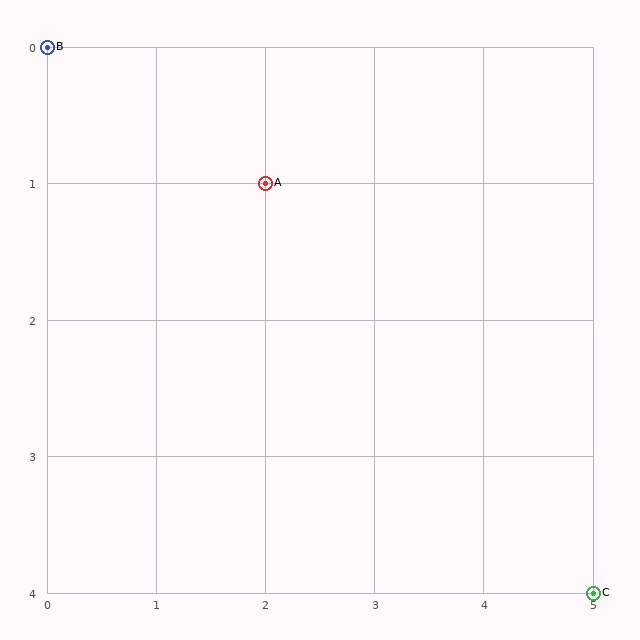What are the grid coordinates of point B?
Point B is at grid coordinates (0, 0).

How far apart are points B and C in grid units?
Points B and C are 5 columns and 4 rows apart (about 6.4 grid units diagonally).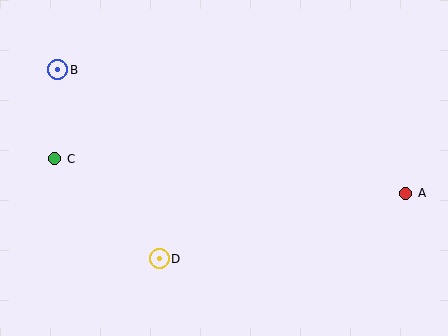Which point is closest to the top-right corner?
Point A is closest to the top-right corner.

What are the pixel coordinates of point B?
Point B is at (58, 70).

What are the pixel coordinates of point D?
Point D is at (159, 259).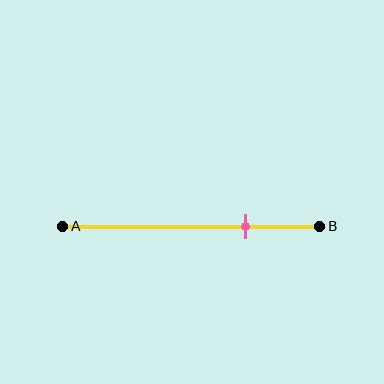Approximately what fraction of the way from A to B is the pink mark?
The pink mark is approximately 70% of the way from A to B.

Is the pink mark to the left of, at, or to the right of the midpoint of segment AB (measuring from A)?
The pink mark is to the right of the midpoint of segment AB.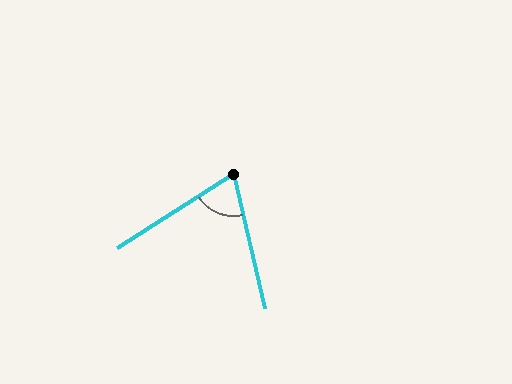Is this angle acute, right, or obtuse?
It is acute.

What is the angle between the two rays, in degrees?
Approximately 71 degrees.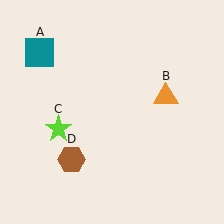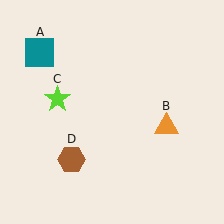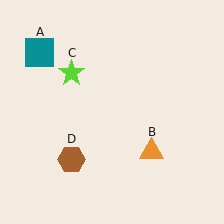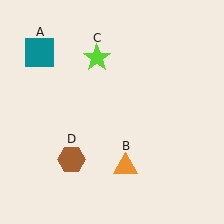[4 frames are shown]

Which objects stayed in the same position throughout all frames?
Teal square (object A) and brown hexagon (object D) remained stationary.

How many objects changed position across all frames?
2 objects changed position: orange triangle (object B), lime star (object C).